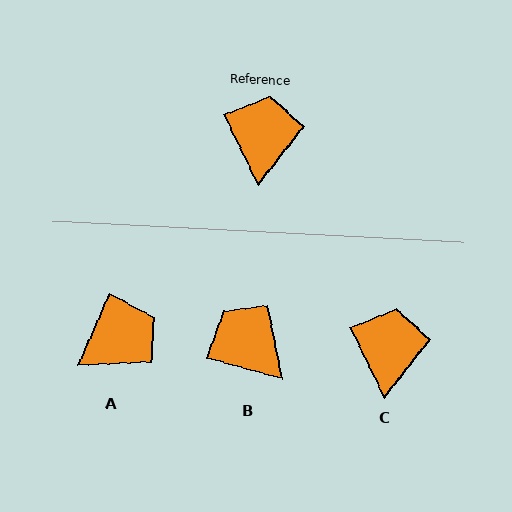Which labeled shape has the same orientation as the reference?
C.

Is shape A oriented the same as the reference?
No, it is off by about 50 degrees.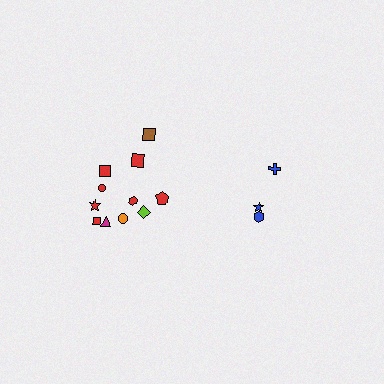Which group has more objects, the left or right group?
The left group.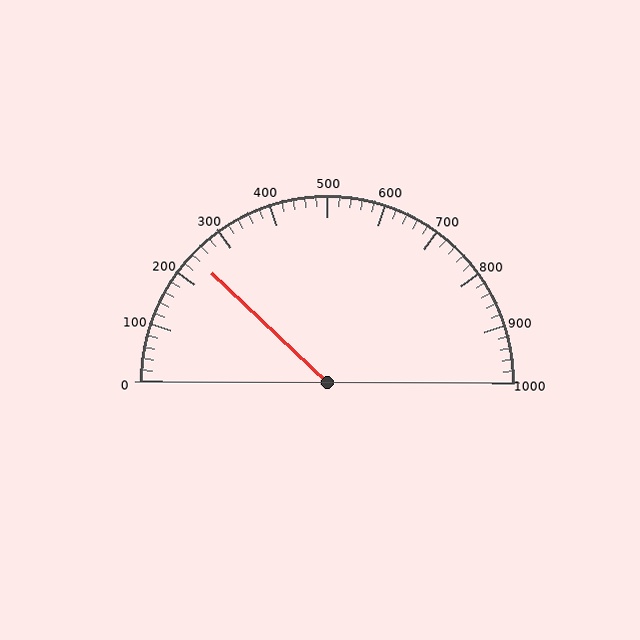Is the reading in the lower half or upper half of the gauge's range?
The reading is in the lower half of the range (0 to 1000).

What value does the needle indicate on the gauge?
The needle indicates approximately 240.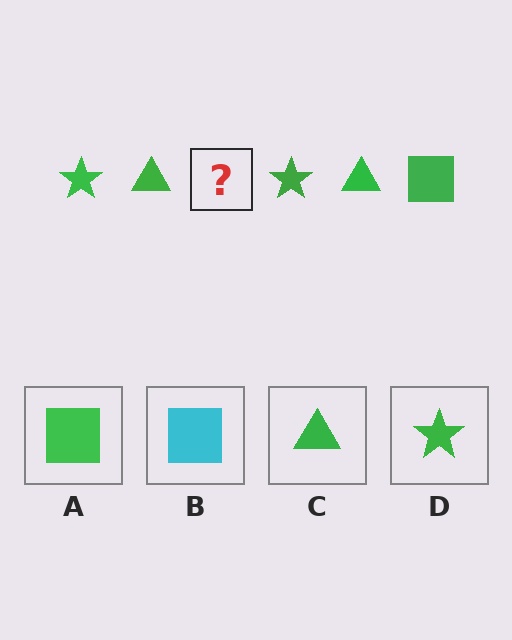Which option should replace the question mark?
Option A.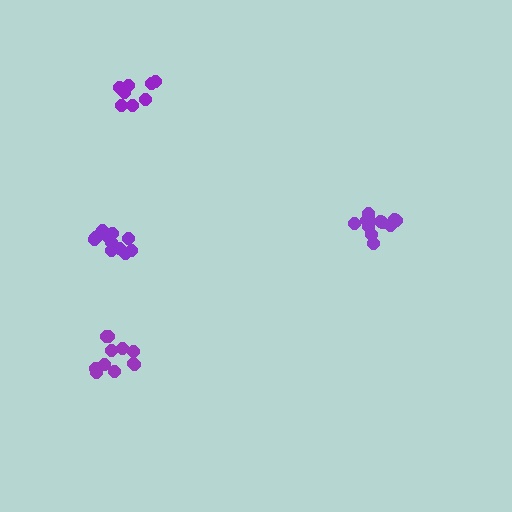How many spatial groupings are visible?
There are 4 spatial groupings.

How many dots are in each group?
Group 1: 13 dots, Group 2: 12 dots, Group 3: 8 dots, Group 4: 11 dots (44 total).